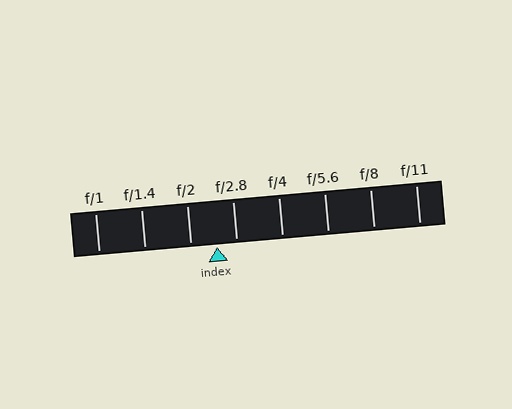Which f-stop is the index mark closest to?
The index mark is closest to f/2.8.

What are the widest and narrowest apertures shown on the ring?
The widest aperture shown is f/1 and the narrowest is f/11.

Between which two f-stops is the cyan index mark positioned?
The index mark is between f/2 and f/2.8.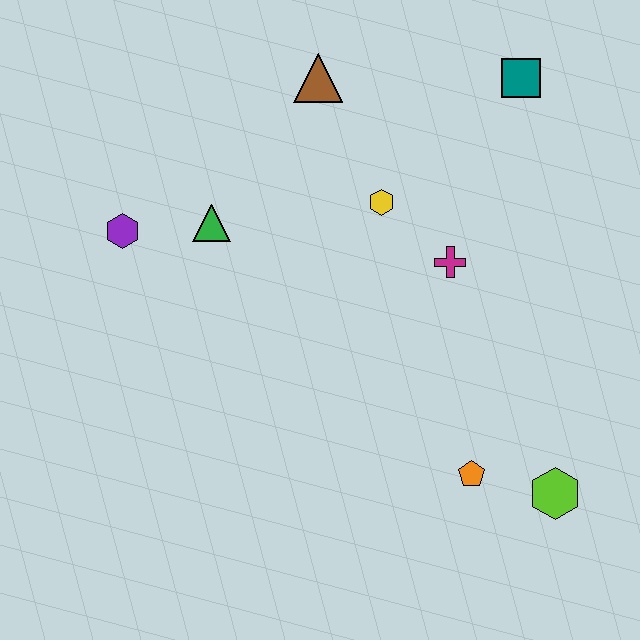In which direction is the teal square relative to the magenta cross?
The teal square is above the magenta cross.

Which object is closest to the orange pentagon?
The lime hexagon is closest to the orange pentagon.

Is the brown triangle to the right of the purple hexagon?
Yes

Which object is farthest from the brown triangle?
The lime hexagon is farthest from the brown triangle.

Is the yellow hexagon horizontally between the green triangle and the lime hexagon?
Yes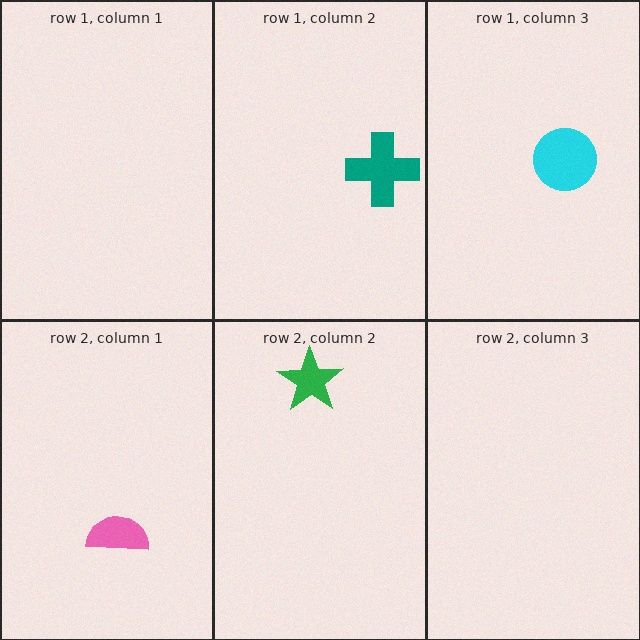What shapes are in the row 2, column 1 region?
The pink semicircle.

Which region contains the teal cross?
The row 1, column 2 region.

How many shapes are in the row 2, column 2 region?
1.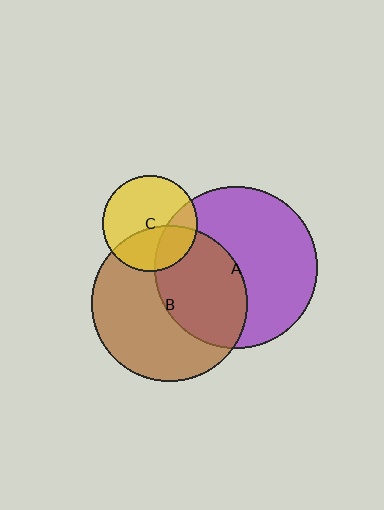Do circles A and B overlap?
Yes.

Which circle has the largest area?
Circle A (purple).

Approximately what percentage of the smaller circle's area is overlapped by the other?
Approximately 45%.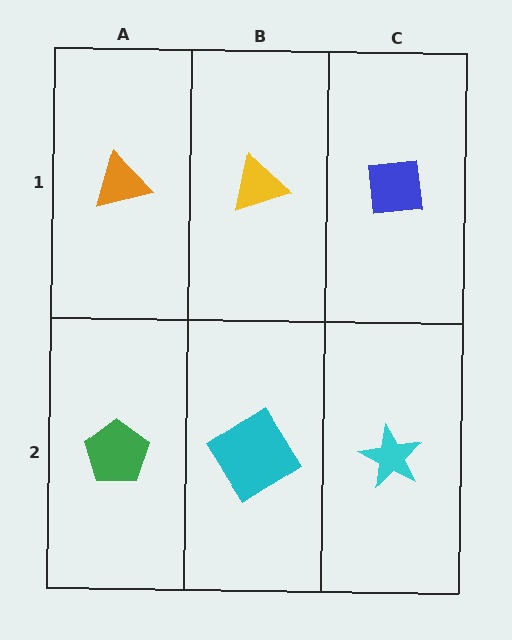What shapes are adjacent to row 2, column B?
A yellow triangle (row 1, column B), a green pentagon (row 2, column A), a cyan star (row 2, column C).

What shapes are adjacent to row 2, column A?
An orange triangle (row 1, column A), a cyan diamond (row 2, column B).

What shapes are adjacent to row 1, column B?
A cyan diamond (row 2, column B), an orange triangle (row 1, column A), a blue square (row 1, column C).